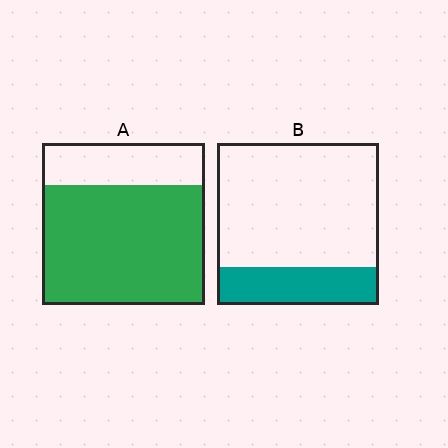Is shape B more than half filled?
No.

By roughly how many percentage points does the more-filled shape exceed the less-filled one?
By roughly 50 percentage points (A over B).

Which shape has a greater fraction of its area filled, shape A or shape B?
Shape A.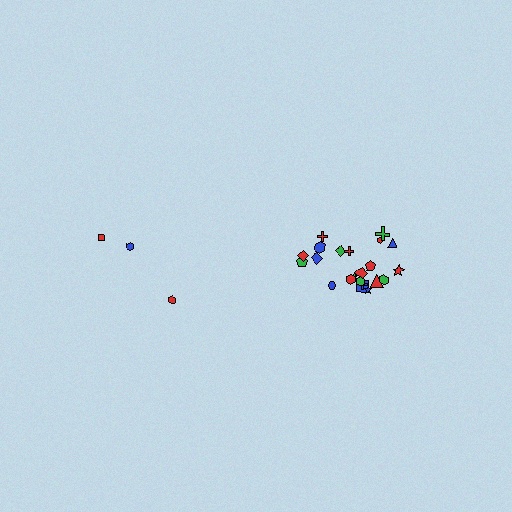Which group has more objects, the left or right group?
The right group.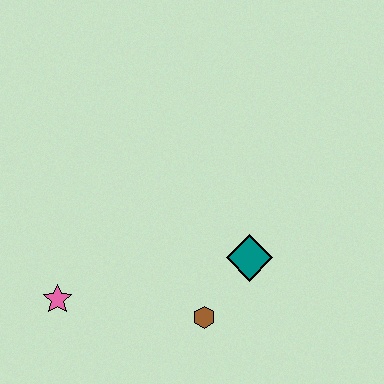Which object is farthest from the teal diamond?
The pink star is farthest from the teal diamond.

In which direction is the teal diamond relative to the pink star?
The teal diamond is to the right of the pink star.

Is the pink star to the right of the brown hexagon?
No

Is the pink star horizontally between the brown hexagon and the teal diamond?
No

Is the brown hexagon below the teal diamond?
Yes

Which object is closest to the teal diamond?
The brown hexagon is closest to the teal diamond.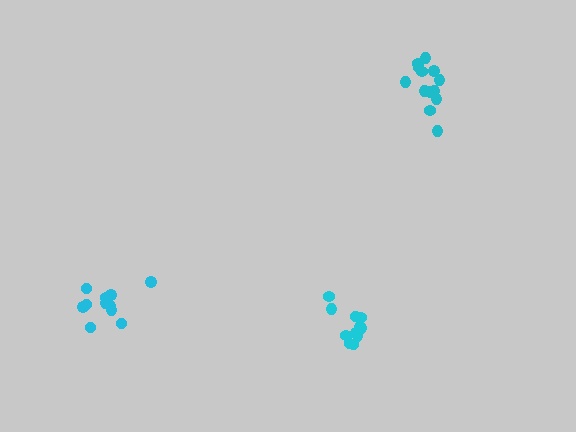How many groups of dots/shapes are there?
There are 3 groups.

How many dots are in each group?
Group 1: 13 dots, Group 2: 11 dots, Group 3: 11 dots (35 total).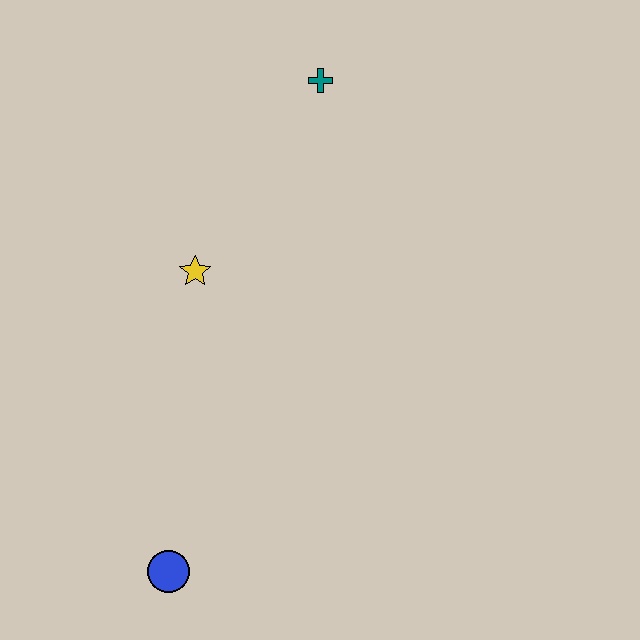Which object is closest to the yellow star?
The teal cross is closest to the yellow star.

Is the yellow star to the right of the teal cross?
No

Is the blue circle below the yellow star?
Yes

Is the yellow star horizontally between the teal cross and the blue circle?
Yes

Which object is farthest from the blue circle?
The teal cross is farthest from the blue circle.